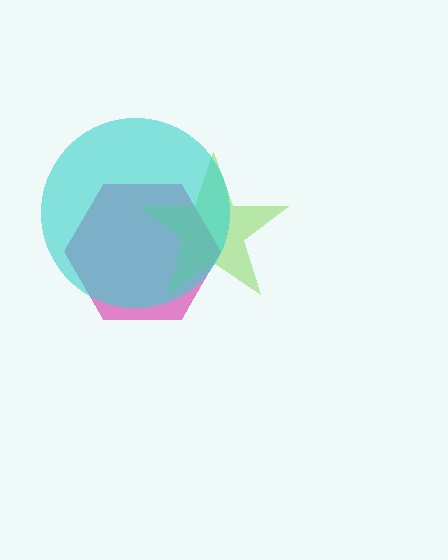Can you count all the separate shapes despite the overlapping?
Yes, there are 3 separate shapes.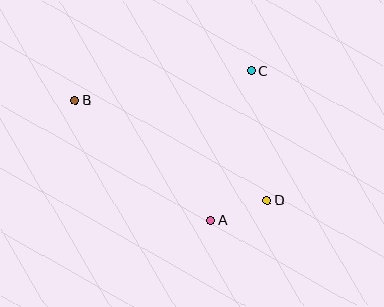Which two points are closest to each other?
Points A and D are closest to each other.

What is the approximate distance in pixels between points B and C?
The distance between B and C is approximately 179 pixels.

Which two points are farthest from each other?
Points B and D are farthest from each other.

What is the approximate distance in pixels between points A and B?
The distance between A and B is approximately 181 pixels.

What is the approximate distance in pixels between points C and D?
The distance between C and D is approximately 130 pixels.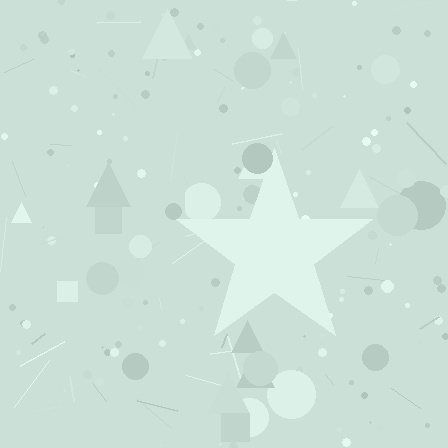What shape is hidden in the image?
A star is hidden in the image.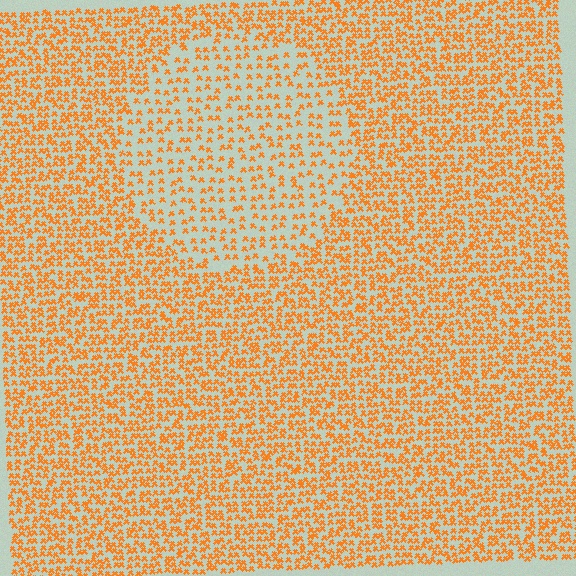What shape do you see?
I see a circle.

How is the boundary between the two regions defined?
The boundary is defined by a change in element density (approximately 1.9x ratio). All elements are the same color, size, and shape.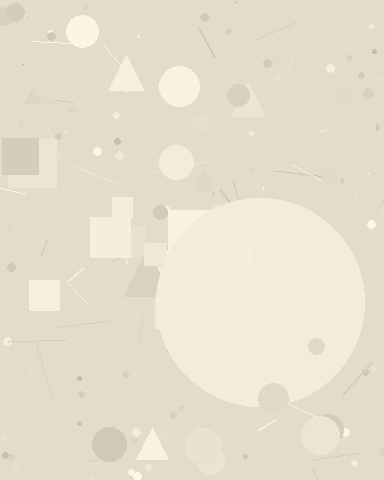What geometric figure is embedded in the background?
A circle is embedded in the background.